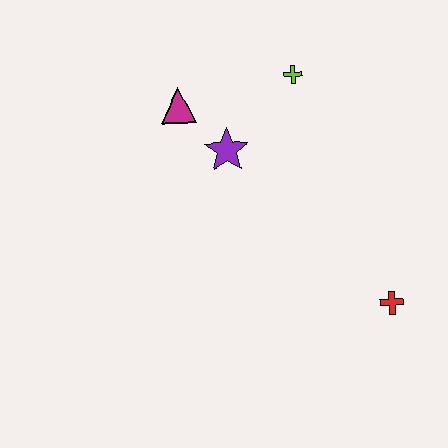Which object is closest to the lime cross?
The purple star is closest to the lime cross.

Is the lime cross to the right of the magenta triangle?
Yes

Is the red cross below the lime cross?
Yes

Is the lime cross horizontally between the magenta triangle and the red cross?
Yes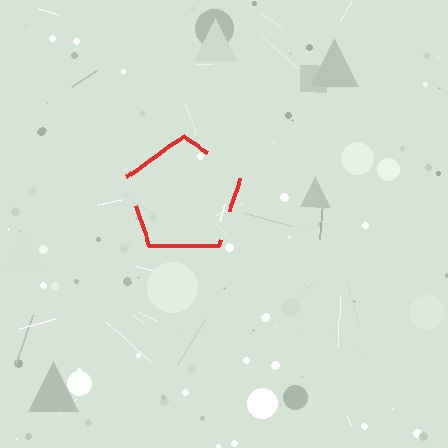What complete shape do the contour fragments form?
The contour fragments form a pentagon.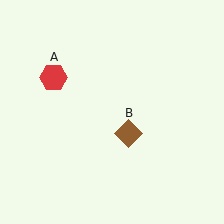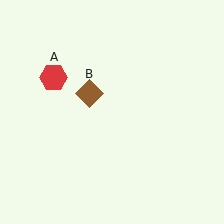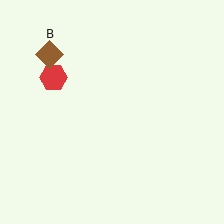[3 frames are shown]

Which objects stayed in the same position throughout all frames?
Red hexagon (object A) remained stationary.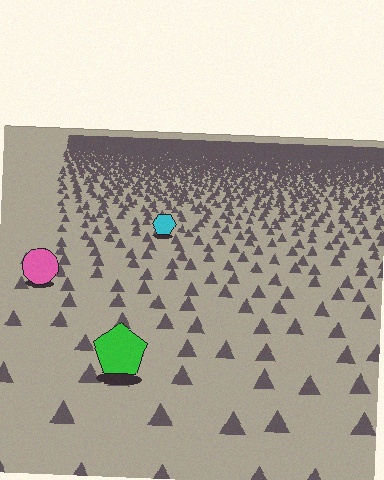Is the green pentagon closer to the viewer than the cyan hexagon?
Yes. The green pentagon is closer — you can tell from the texture gradient: the ground texture is coarser near it.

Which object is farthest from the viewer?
The cyan hexagon is farthest from the viewer. It appears smaller and the ground texture around it is denser.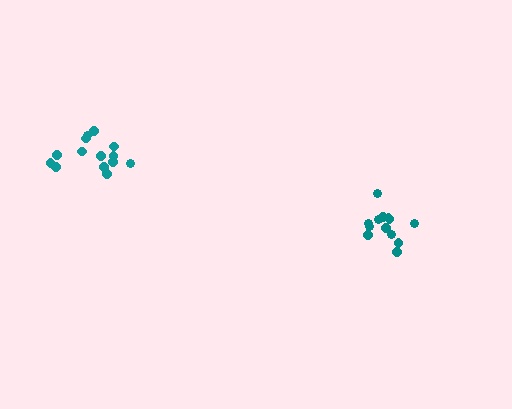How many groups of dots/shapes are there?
There are 2 groups.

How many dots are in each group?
Group 1: 13 dots, Group 2: 14 dots (27 total).